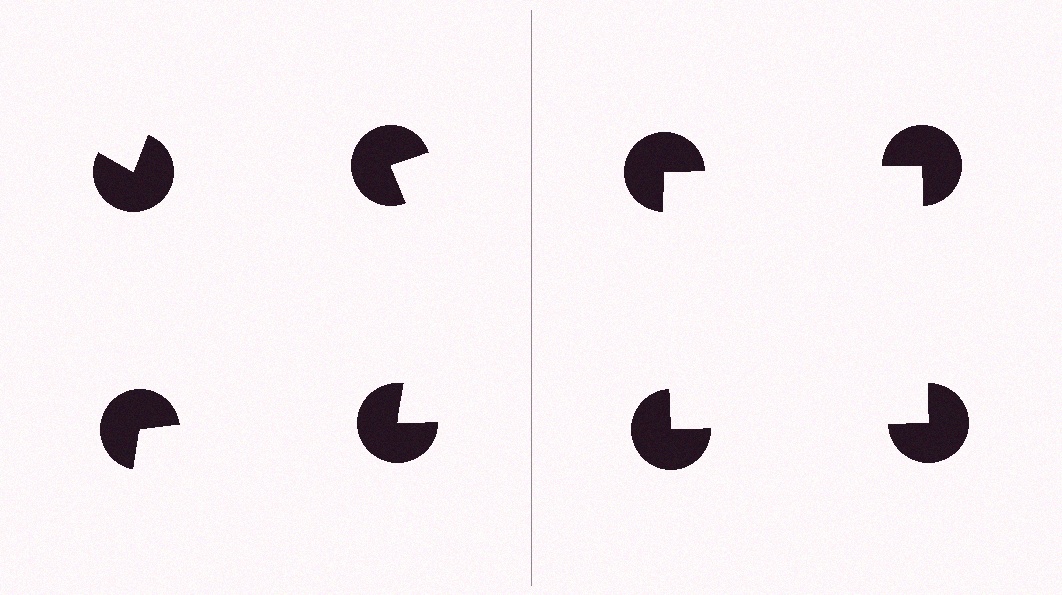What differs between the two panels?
The pac-man discs are positioned identically on both sides; only the wedge orientations differ. On the right they align to a square; on the left they are misaligned.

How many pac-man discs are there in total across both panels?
8 — 4 on each side.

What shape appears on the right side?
An illusory square.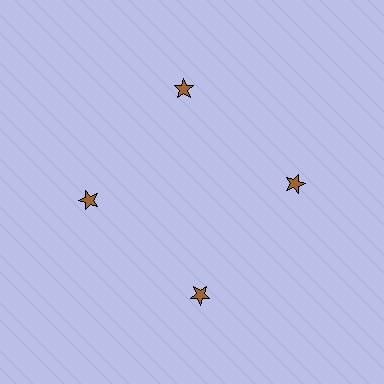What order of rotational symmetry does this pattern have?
This pattern has 4-fold rotational symmetry.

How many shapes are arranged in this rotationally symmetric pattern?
There are 4 shapes, arranged in 4 groups of 1.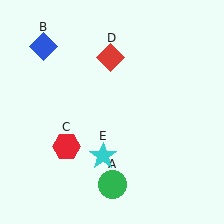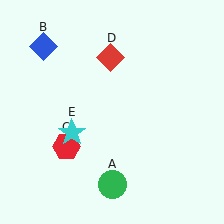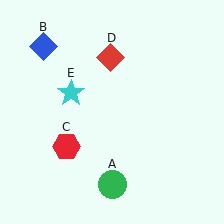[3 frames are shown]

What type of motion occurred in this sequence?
The cyan star (object E) rotated clockwise around the center of the scene.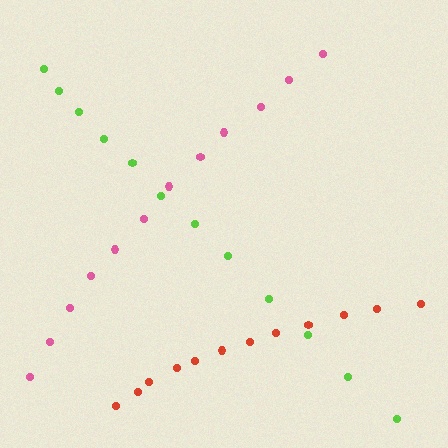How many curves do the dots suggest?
There are 3 distinct paths.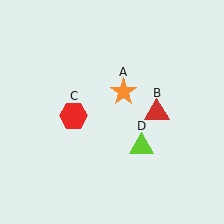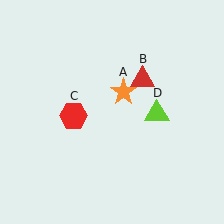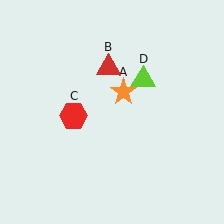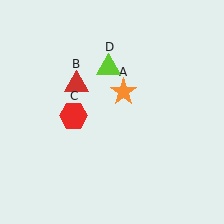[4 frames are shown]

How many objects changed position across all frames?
2 objects changed position: red triangle (object B), lime triangle (object D).